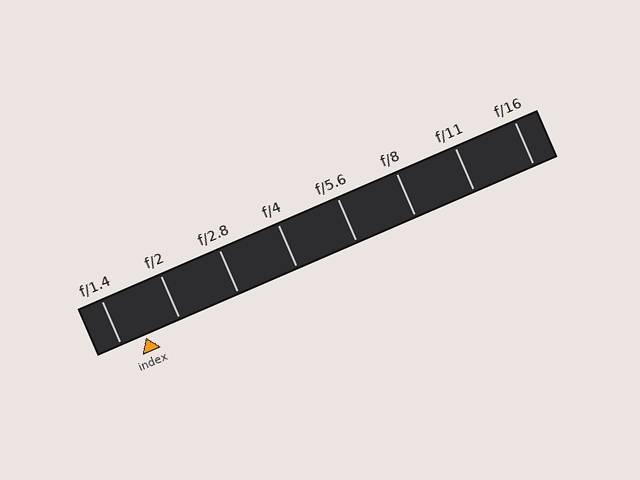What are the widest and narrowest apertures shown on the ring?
The widest aperture shown is f/1.4 and the narrowest is f/16.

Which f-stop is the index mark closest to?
The index mark is closest to f/1.4.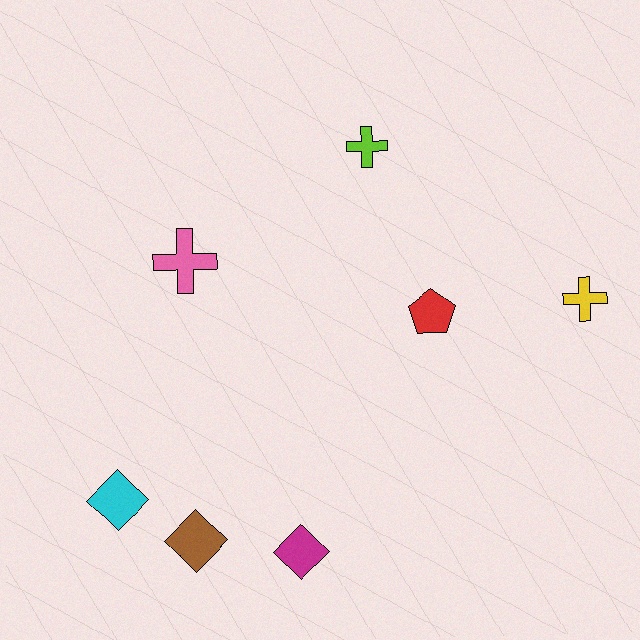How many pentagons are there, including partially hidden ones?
There is 1 pentagon.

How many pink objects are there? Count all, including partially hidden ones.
There is 1 pink object.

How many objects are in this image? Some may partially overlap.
There are 7 objects.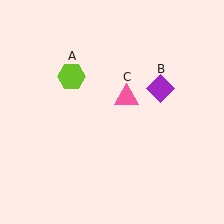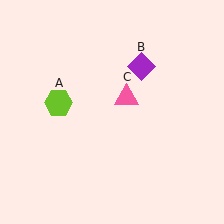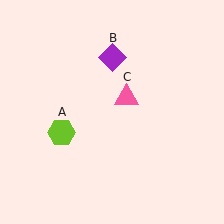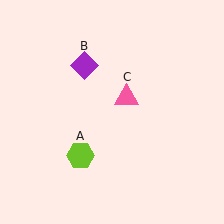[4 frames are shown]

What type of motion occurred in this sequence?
The lime hexagon (object A), purple diamond (object B) rotated counterclockwise around the center of the scene.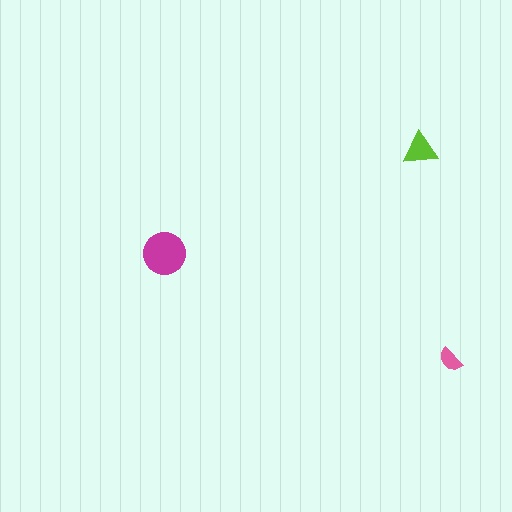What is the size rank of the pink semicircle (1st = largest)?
3rd.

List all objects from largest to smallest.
The magenta circle, the lime triangle, the pink semicircle.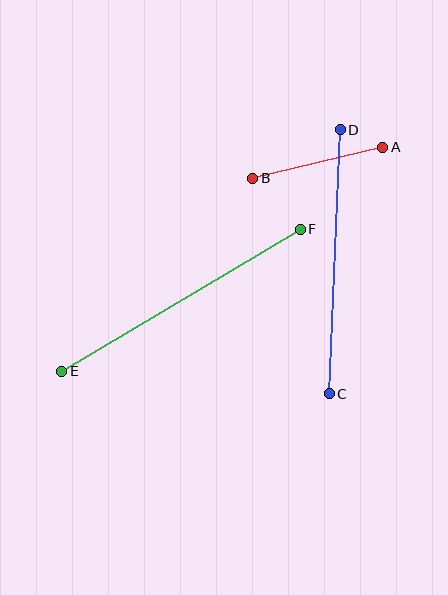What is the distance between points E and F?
The distance is approximately 278 pixels.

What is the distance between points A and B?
The distance is approximately 134 pixels.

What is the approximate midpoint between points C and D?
The midpoint is at approximately (335, 262) pixels.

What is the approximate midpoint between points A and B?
The midpoint is at approximately (318, 163) pixels.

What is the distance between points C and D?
The distance is approximately 264 pixels.